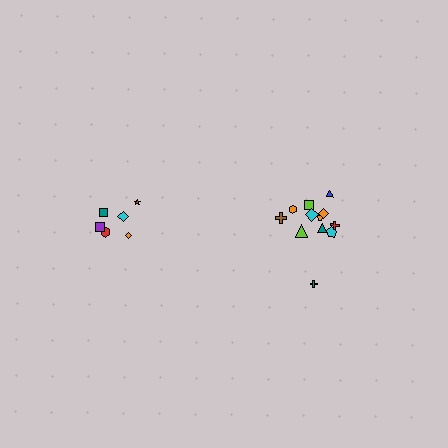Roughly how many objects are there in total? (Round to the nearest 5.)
Roughly 20 objects in total.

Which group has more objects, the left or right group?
The right group.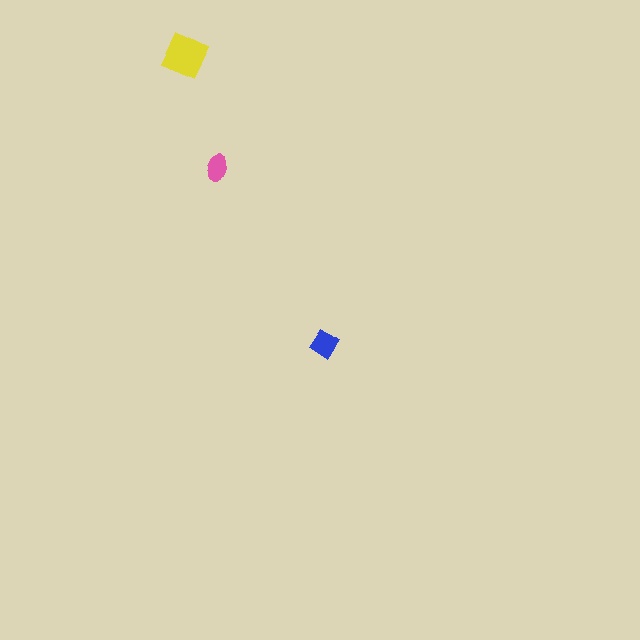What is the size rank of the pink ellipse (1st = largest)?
3rd.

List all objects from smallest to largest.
The pink ellipse, the blue diamond, the yellow square.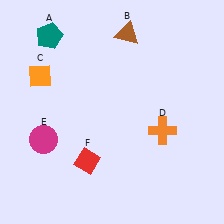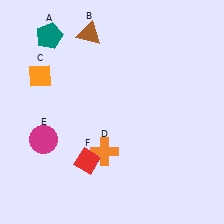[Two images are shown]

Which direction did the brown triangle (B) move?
The brown triangle (B) moved left.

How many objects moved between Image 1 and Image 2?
2 objects moved between the two images.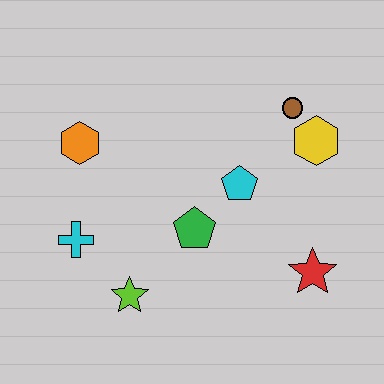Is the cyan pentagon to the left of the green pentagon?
No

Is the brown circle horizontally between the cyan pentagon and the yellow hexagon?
Yes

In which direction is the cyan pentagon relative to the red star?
The cyan pentagon is above the red star.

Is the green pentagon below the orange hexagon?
Yes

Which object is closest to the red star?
The cyan pentagon is closest to the red star.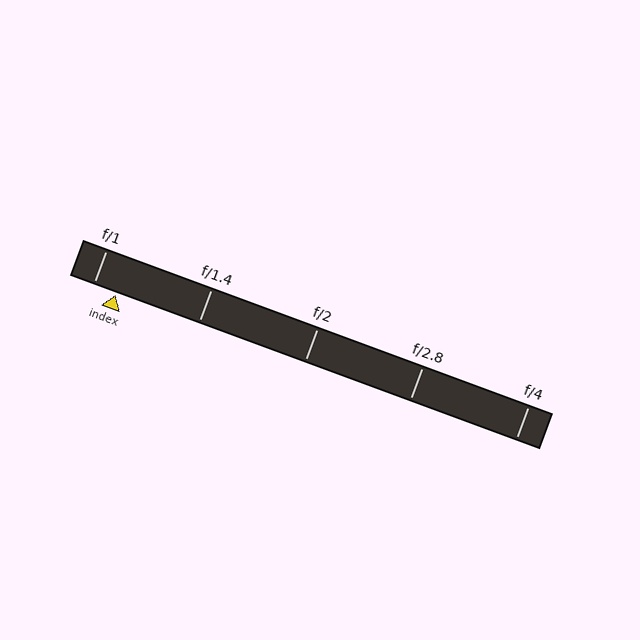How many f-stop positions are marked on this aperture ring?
There are 5 f-stop positions marked.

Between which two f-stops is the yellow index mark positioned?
The index mark is between f/1 and f/1.4.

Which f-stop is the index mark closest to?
The index mark is closest to f/1.